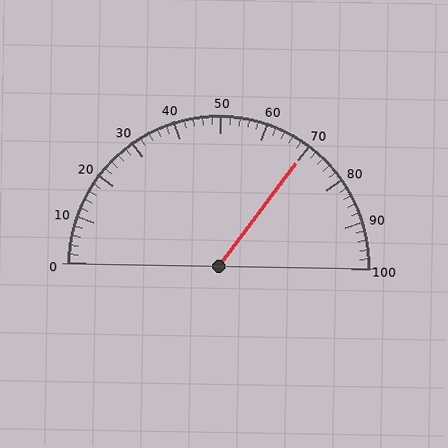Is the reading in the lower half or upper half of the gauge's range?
The reading is in the upper half of the range (0 to 100).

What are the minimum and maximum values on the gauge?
The gauge ranges from 0 to 100.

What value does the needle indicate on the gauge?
The needle indicates approximately 70.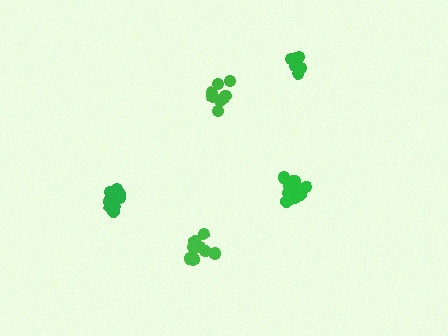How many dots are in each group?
Group 1: 10 dots, Group 2: 9 dots, Group 3: 7 dots, Group 4: 9 dots, Group 5: 10 dots (45 total).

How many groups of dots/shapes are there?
There are 5 groups.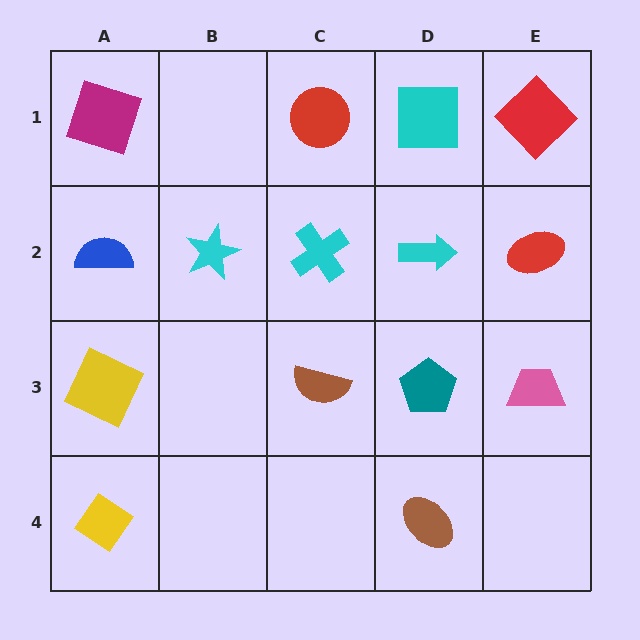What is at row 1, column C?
A red circle.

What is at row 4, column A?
A yellow diamond.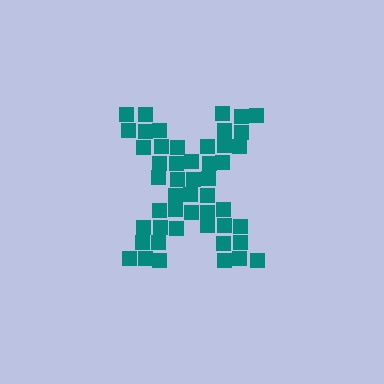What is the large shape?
The large shape is the letter X.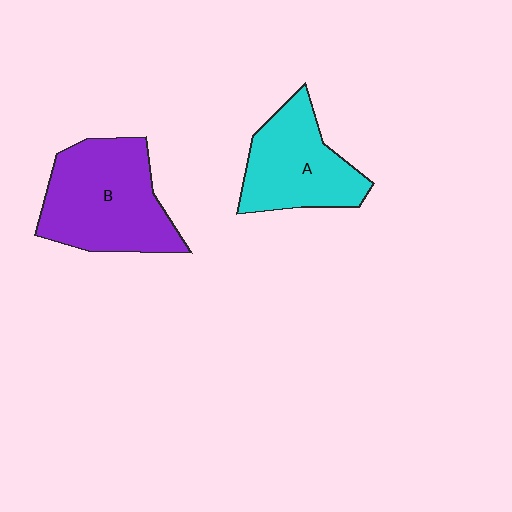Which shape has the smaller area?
Shape A (cyan).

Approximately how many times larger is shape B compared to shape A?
Approximately 1.3 times.